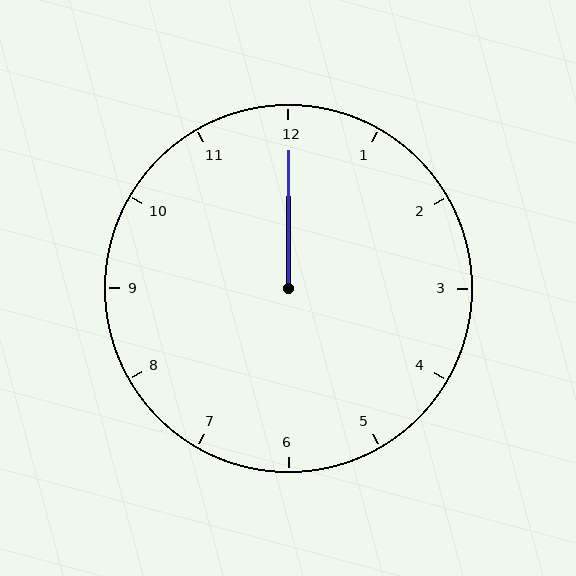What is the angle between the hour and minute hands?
Approximately 0 degrees.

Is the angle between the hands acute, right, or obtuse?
It is acute.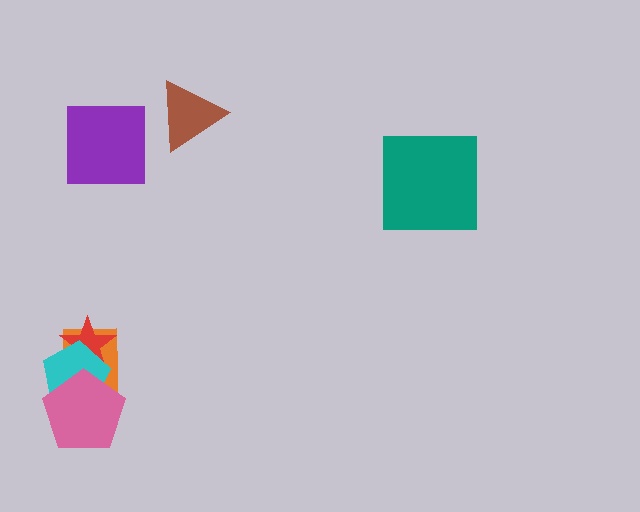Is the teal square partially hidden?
No, no other shape covers it.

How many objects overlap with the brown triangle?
0 objects overlap with the brown triangle.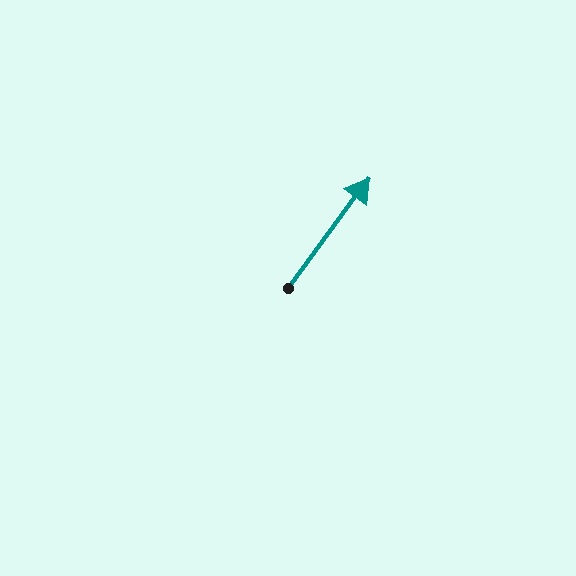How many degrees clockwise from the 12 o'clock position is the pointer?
Approximately 36 degrees.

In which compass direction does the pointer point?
Northeast.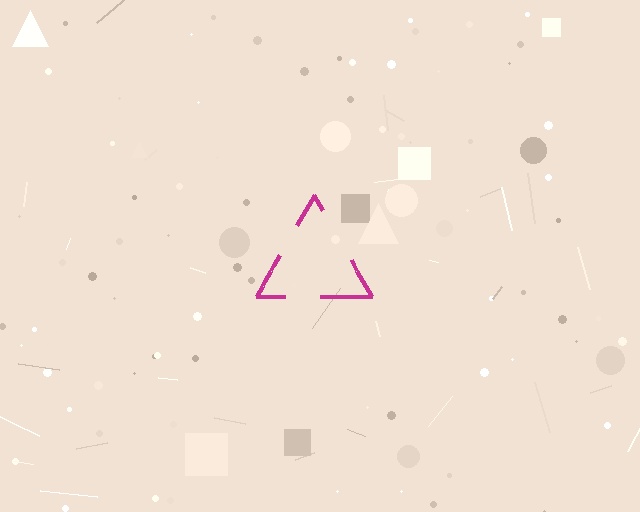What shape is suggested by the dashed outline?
The dashed outline suggests a triangle.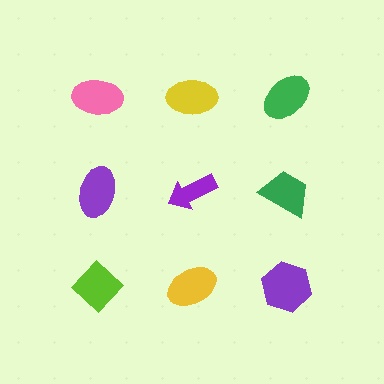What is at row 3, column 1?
A lime diamond.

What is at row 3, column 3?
A purple hexagon.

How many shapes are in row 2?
3 shapes.